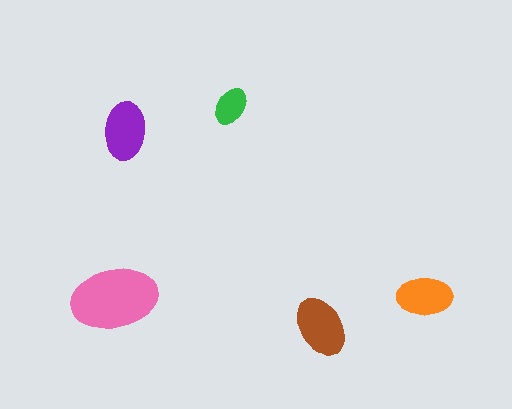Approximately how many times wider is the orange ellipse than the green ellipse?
About 1.5 times wider.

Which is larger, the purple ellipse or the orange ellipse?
The purple one.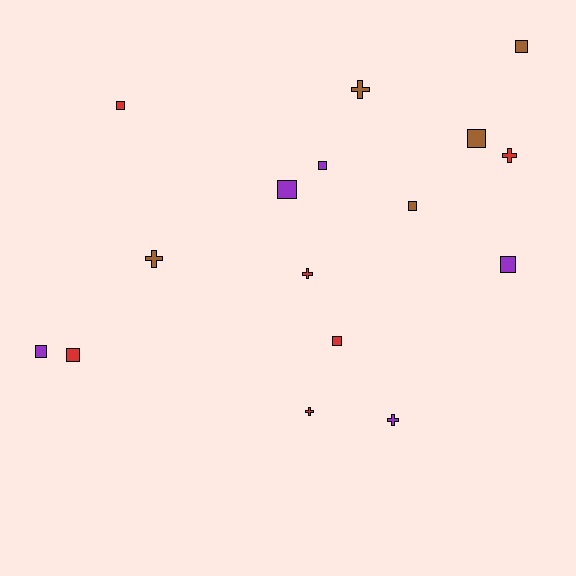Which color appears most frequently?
Red, with 6 objects.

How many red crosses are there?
There are 3 red crosses.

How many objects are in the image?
There are 16 objects.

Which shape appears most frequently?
Square, with 10 objects.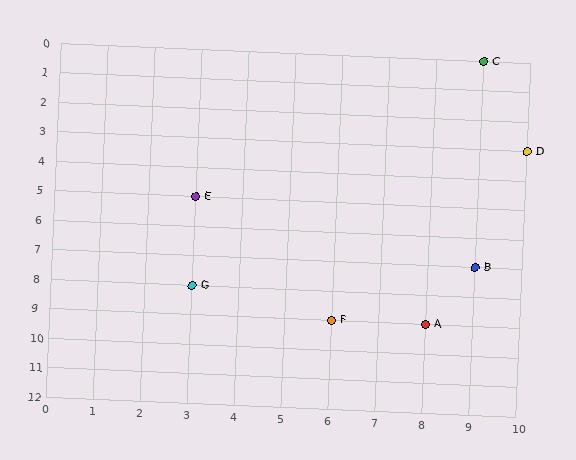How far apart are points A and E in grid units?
Points A and E are 5 columns and 4 rows apart (about 6.4 grid units diagonally).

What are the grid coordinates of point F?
Point F is at grid coordinates (6, 9).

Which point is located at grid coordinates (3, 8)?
Point G is at (3, 8).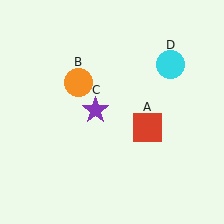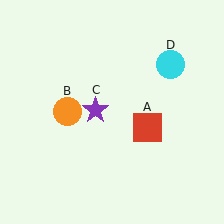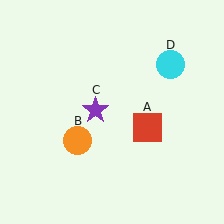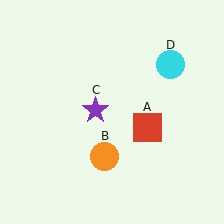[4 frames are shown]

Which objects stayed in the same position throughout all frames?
Red square (object A) and purple star (object C) and cyan circle (object D) remained stationary.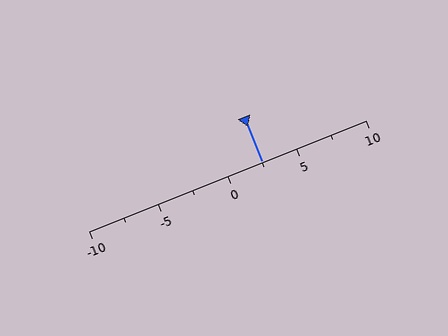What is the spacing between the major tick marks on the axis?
The major ticks are spaced 5 apart.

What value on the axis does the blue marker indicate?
The marker indicates approximately 2.5.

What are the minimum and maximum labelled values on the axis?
The axis runs from -10 to 10.